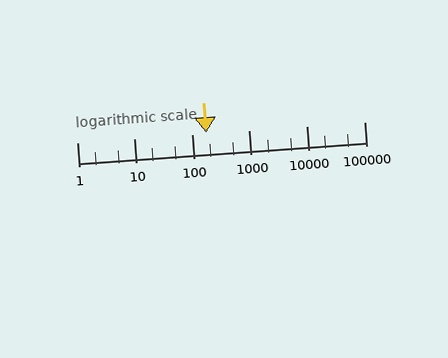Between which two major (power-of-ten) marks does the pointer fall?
The pointer is between 100 and 1000.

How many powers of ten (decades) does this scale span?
The scale spans 5 decades, from 1 to 100000.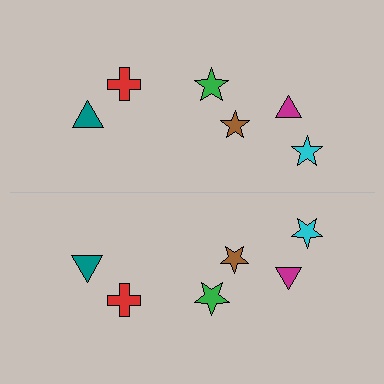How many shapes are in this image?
There are 12 shapes in this image.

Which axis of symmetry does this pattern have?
The pattern has a horizontal axis of symmetry running through the center of the image.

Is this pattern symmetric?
Yes, this pattern has bilateral (reflection) symmetry.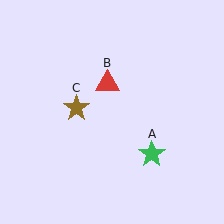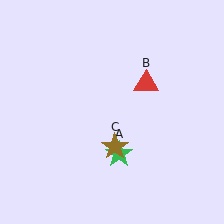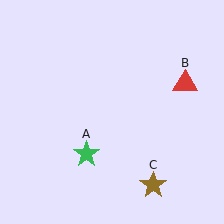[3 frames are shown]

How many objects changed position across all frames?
3 objects changed position: green star (object A), red triangle (object B), brown star (object C).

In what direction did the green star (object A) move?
The green star (object A) moved left.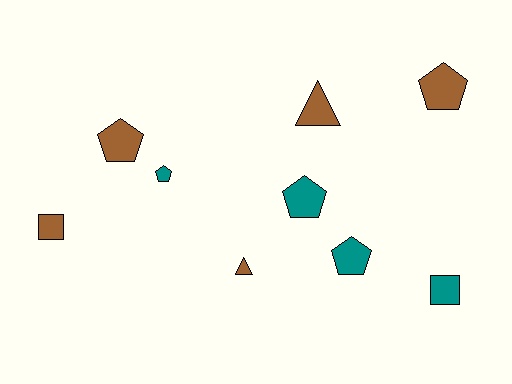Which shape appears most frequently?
Pentagon, with 5 objects.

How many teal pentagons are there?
There are 3 teal pentagons.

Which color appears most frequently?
Brown, with 5 objects.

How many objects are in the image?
There are 9 objects.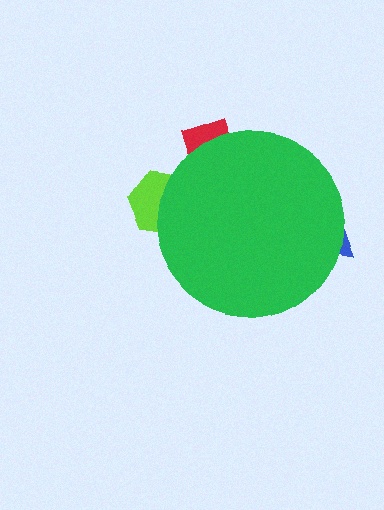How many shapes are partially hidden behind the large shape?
3 shapes are partially hidden.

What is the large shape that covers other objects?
A green circle.